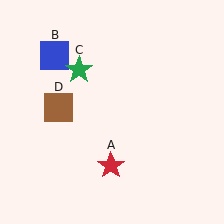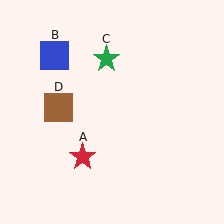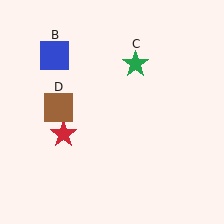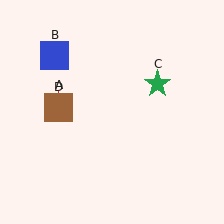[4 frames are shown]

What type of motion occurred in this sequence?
The red star (object A), green star (object C) rotated clockwise around the center of the scene.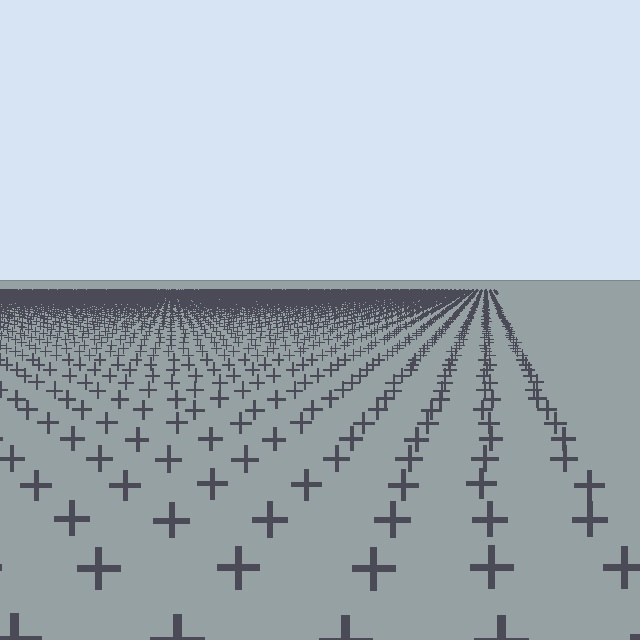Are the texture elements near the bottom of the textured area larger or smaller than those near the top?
Larger. Near the bottom, elements are closer to the viewer and appear at a bigger on-screen size.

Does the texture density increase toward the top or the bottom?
Density increases toward the top.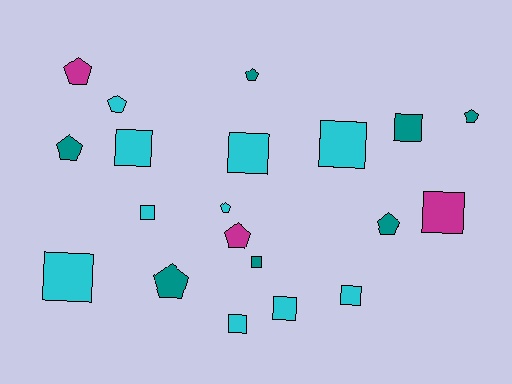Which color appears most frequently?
Cyan, with 10 objects.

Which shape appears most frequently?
Square, with 11 objects.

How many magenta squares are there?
There is 1 magenta square.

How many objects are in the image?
There are 20 objects.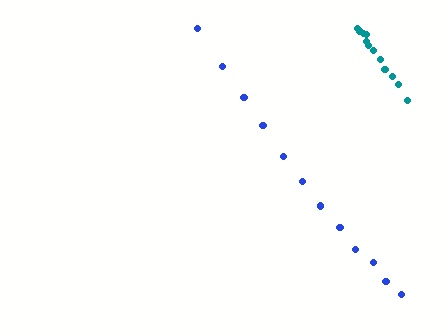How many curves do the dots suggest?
There are 2 distinct paths.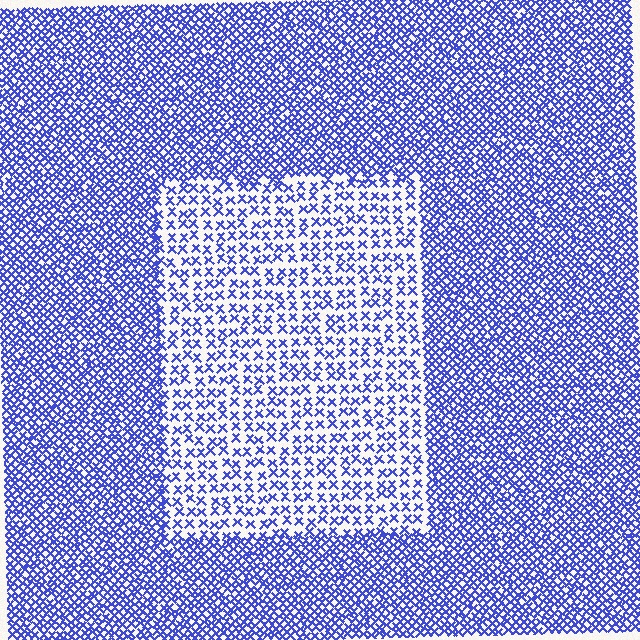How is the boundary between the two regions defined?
The boundary is defined by a change in element density (approximately 2.2x ratio). All elements are the same color, size, and shape.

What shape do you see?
I see a rectangle.